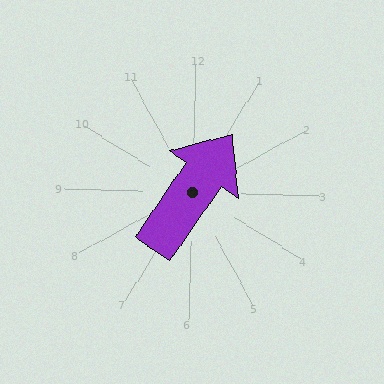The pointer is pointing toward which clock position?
Roughly 1 o'clock.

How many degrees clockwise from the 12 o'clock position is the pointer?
Approximately 33 degrees.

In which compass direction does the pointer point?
Northeast.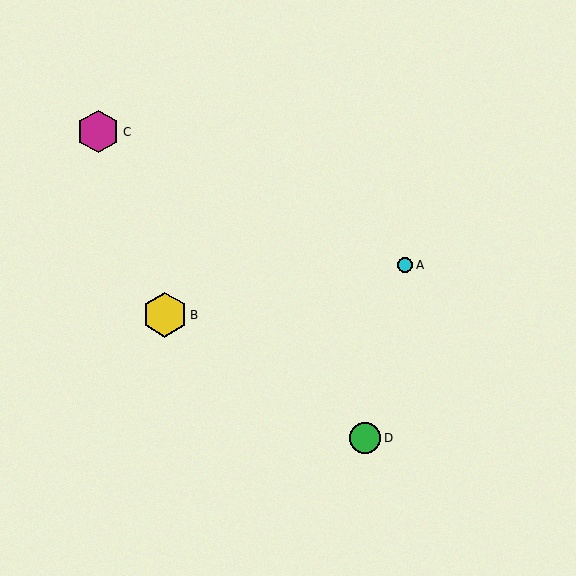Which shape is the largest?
The yellow hexagon (labeled B) is the largest.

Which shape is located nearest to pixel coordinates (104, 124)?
The magenta hexagon (labeled C) at (98, 132) is nearest to that location.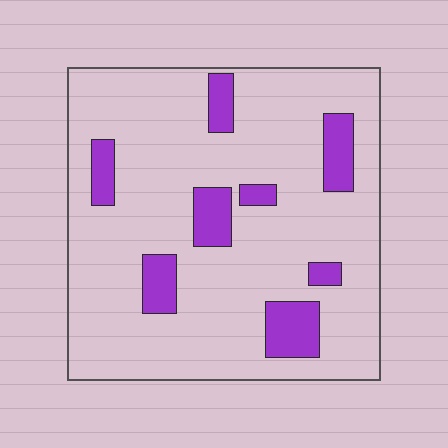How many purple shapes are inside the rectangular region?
8.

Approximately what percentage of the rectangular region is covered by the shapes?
Approximately 15%.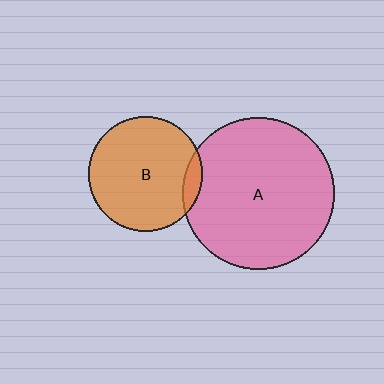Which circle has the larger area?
Circle A (pink).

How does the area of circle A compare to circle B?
Approximately 1.8 times.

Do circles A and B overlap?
Yes.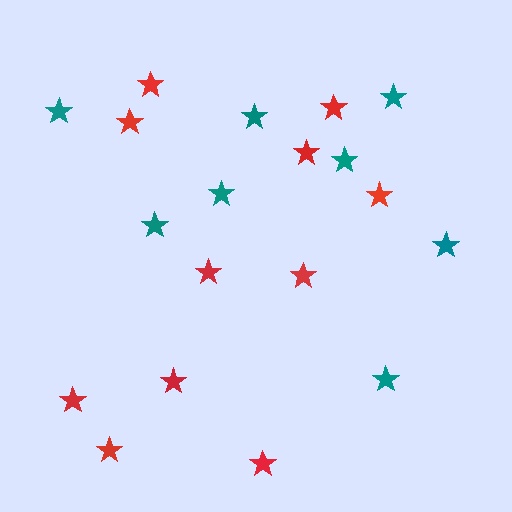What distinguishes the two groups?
There are 2 groups: one group of teal stars (8) and one group of red stars (11).